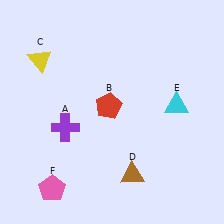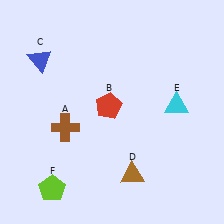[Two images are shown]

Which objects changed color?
A changed from purple to brown. C changed from yellow to blue. F changed from pink to lime.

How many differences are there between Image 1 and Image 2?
There are 3 differences between the two images.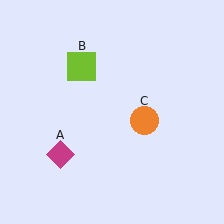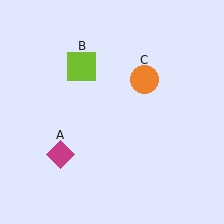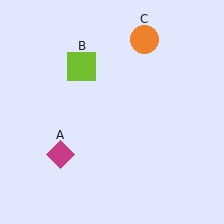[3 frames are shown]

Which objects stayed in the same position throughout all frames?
Magenta diamond (object A) and lime square (object B) remained stationary.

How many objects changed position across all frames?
1 object changed position: orange circle (object C).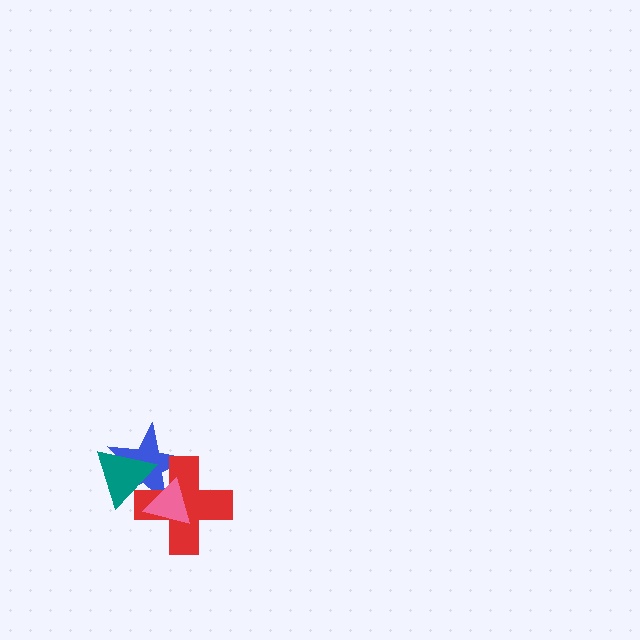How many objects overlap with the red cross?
3 objects overlap with the red cross.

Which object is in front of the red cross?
The pink triangle is in front of the red cross.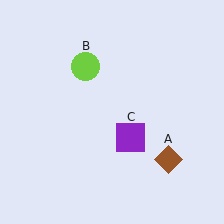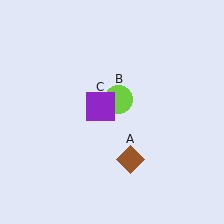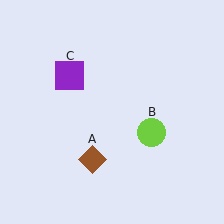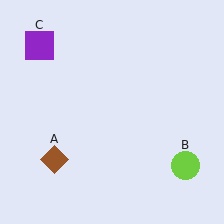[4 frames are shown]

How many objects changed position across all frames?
3 objects changed position: brown diamond (object A), lime circle (object B), purple square (object C).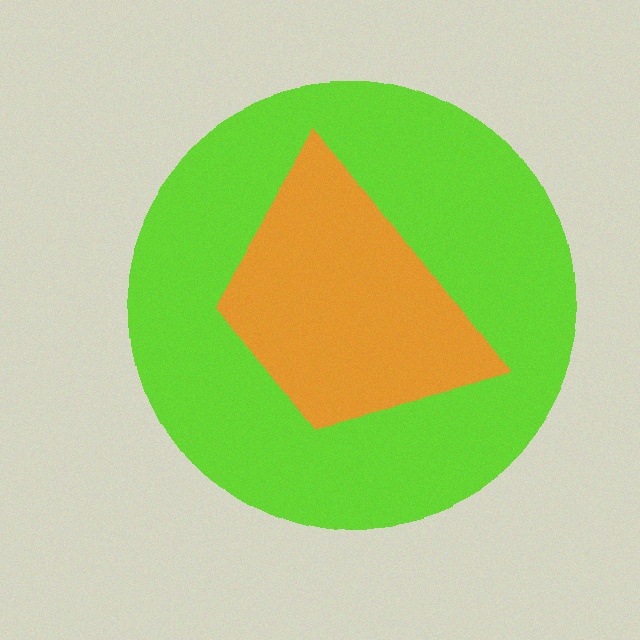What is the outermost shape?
The lime circle.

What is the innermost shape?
The orange trapezoid.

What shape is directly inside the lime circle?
The orange trapezoid.